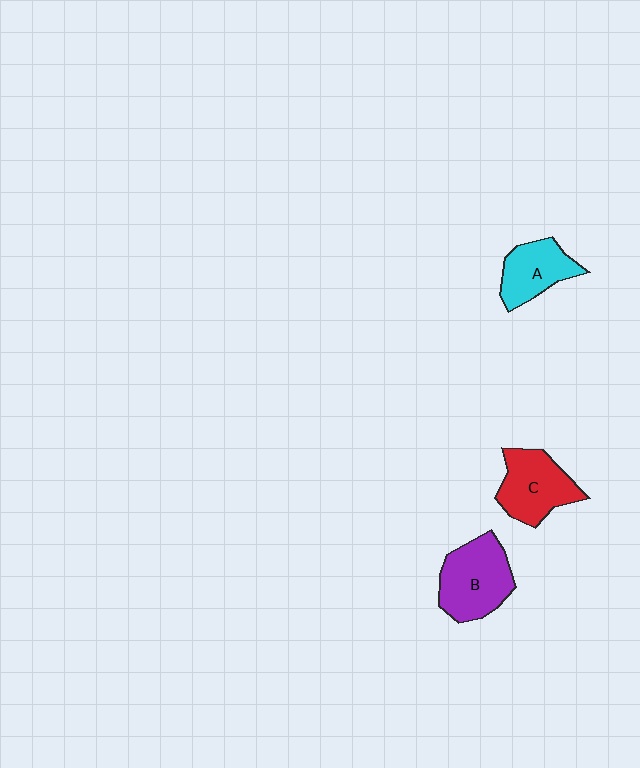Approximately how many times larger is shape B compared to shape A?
Approximately 1.4 times.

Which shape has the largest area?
Shape B (purple).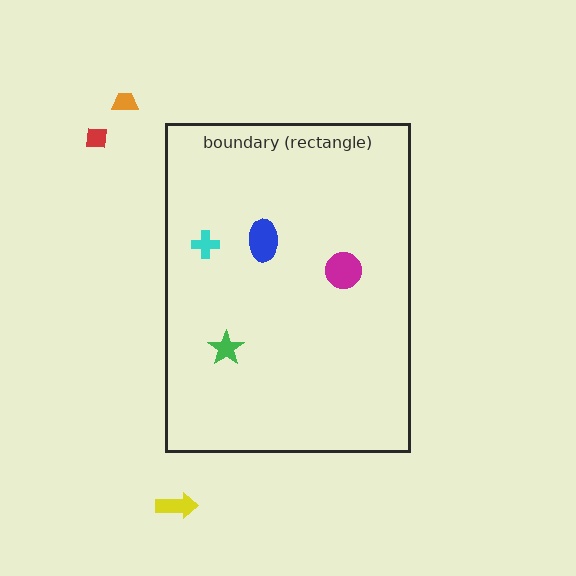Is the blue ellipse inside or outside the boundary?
Inside.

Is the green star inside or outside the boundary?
Inside.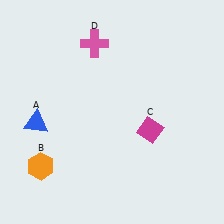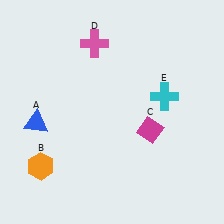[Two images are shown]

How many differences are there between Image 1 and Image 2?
There is 1 difference between the two images.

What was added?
A cyan cross (E) was added in Image 2.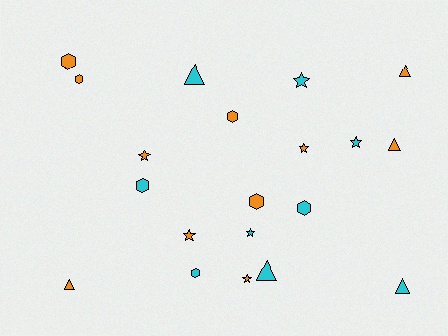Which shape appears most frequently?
Star, with 7 objects.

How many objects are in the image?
There are 20 objects.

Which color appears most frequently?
Orange, with 11 objects.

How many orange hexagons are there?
There are 4 orange hexagons.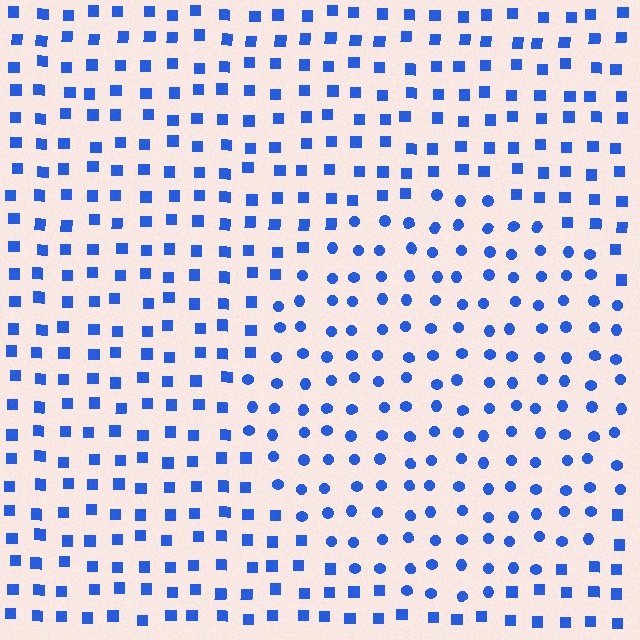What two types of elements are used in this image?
The image uses circles inside the circle region and squares outside it.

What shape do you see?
I see a circle.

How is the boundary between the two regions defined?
The boundary is defined by a change in element shape: circles inside vs. squares outside. All elements share the same color and spacing.